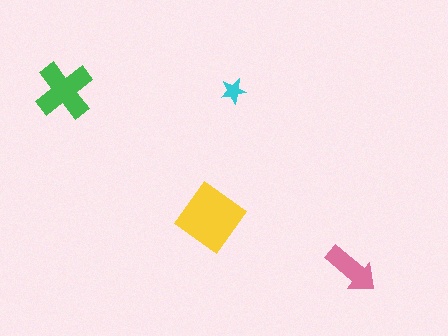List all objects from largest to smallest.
The yellow diamond, the green cross, the pink arrow, the cyan star.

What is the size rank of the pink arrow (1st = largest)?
3rd.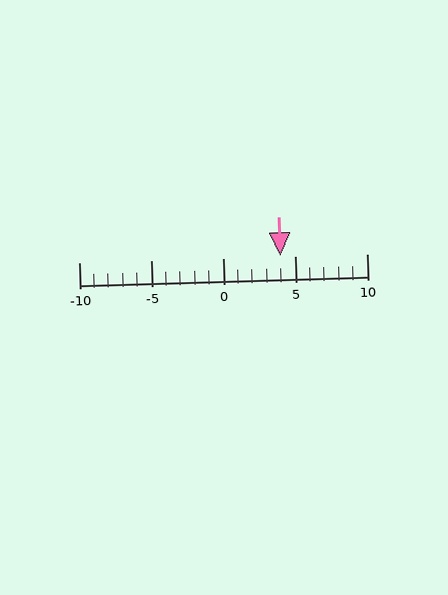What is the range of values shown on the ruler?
The ruler shows values from -10 to 10.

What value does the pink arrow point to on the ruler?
The pink arrow points to approximately 4.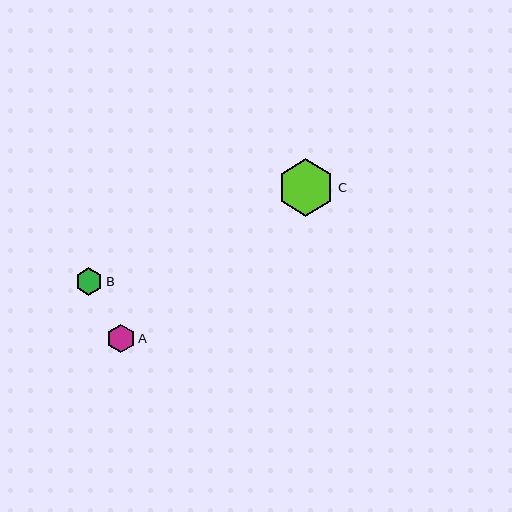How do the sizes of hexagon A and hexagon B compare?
Hexagon A and hexagon B are approximately the same size.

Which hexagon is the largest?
Hexagon C is the largest with a size of approximately 57 pixels.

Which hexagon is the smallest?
Hexagon B is the smallest with a size of approximately 28 pixels.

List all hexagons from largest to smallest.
From largest to smallest: C, A, B.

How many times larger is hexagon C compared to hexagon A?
Hexagon C is approximately 2.0 times the size of hexagon A.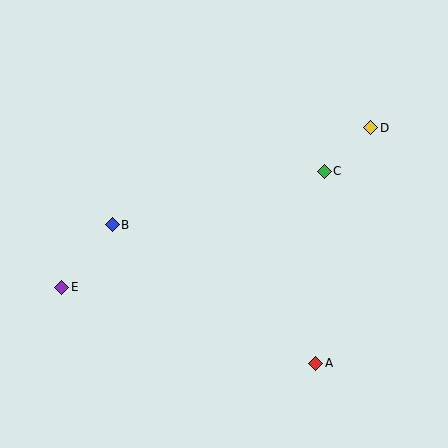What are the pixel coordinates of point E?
Point E is at (62, 287).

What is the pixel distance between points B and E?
The distance between B and E is 80 pixels.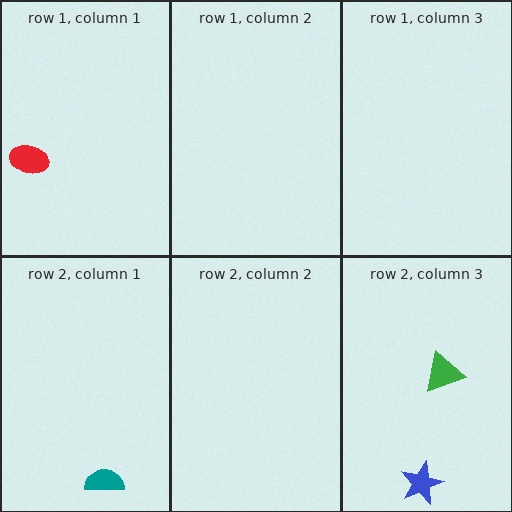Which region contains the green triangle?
The row 2, column 3 region.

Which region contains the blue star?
The row 2, column 3 region.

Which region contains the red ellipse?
The row 1, column 1 region.